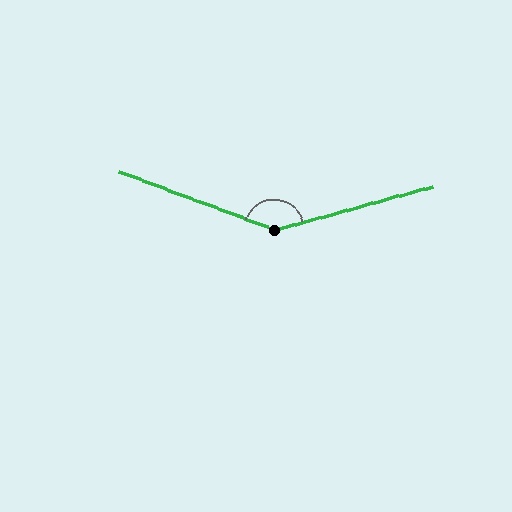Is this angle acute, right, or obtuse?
It is obtuse.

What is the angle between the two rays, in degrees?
Approximately 144 degrees.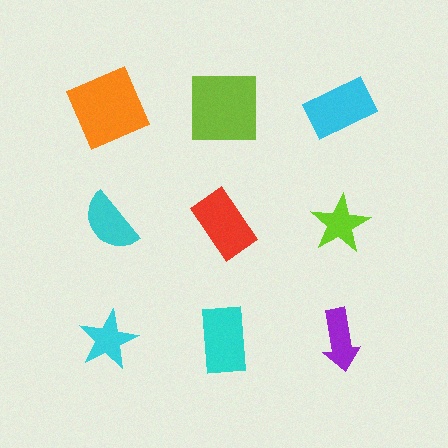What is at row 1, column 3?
A cyan rectangle.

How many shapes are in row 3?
3 shapes.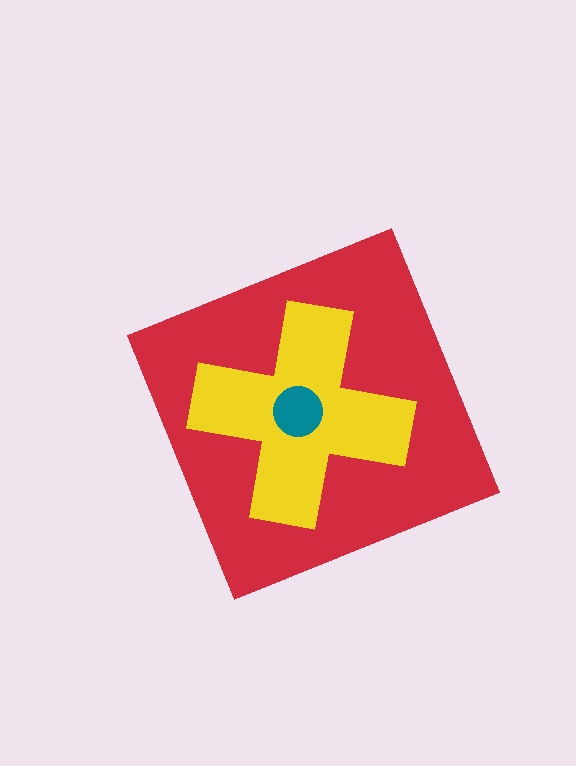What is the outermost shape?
The red diamond.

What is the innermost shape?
The teal circle.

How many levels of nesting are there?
3.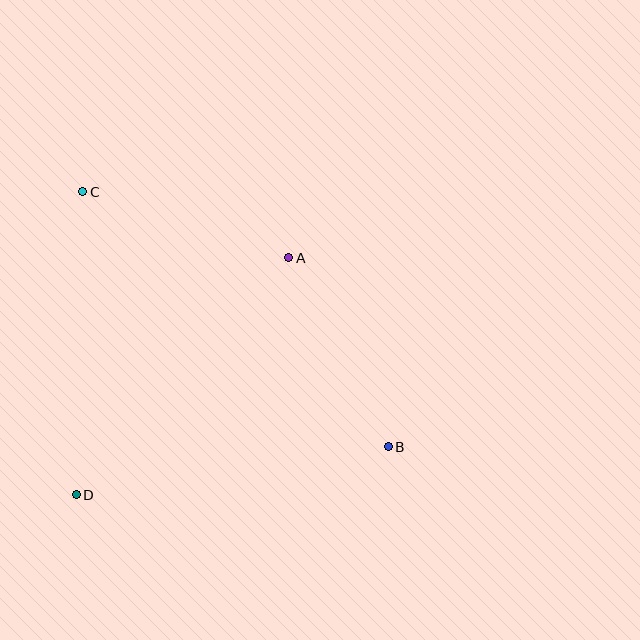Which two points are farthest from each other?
Points B and C are farthest from each other.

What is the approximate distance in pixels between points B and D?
The distance between B and D is approximately 316 pixels.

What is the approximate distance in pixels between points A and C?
The distance between A and C is approximately 216 pixels.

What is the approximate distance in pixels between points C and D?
The distance between C and D is approximately 303 pixels.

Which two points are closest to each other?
Points A and B are closest to each other.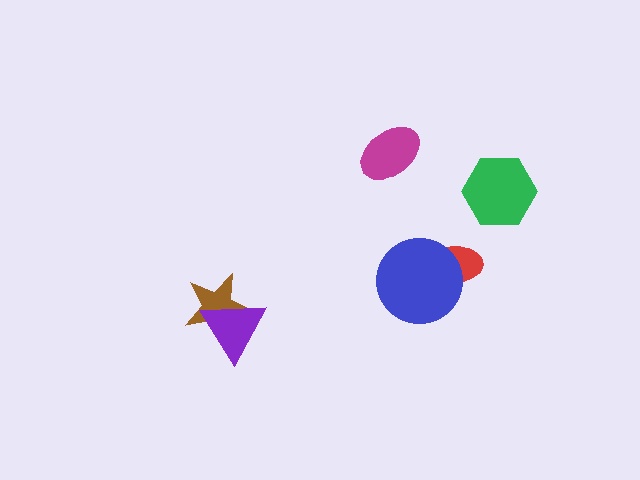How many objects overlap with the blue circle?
1 object overlaps with the blue circle.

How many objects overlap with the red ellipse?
1 object overlaps with the red ellipse.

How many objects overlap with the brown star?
1 object overlaps with the brown star.